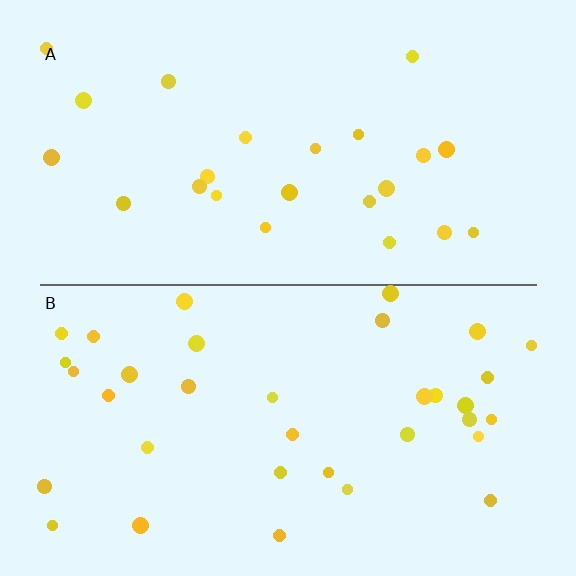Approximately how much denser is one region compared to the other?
Approximately 1.5× — region B over region A.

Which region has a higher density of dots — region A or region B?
B (the bottom).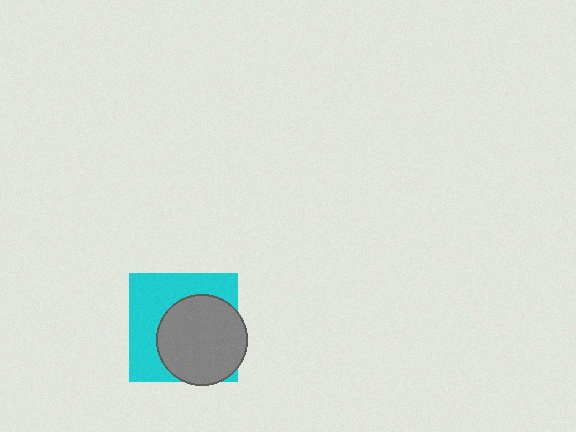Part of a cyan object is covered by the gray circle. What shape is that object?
It is a square.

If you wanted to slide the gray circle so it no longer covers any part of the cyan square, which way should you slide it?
Slide it toward the lower-right — that is the most direct way to separate the two shapes.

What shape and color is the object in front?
The object in front is a gray circle.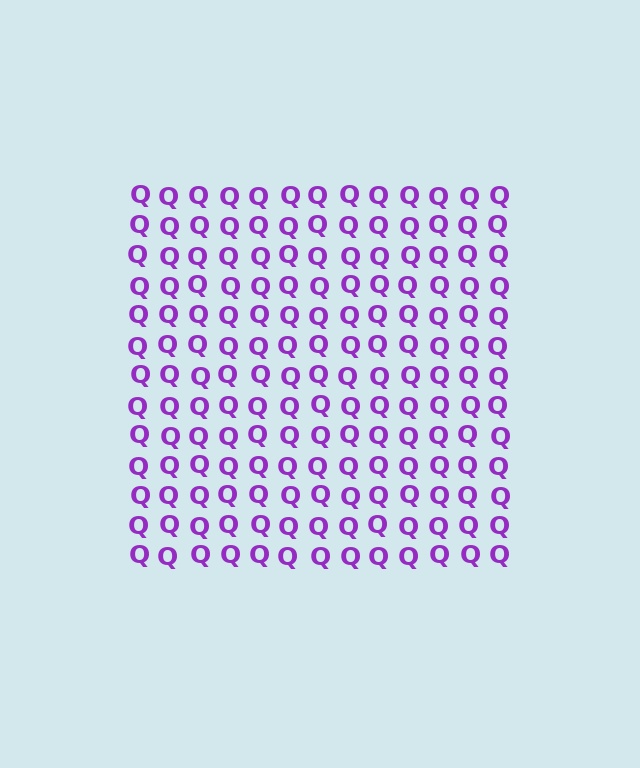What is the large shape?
The large shape is a square.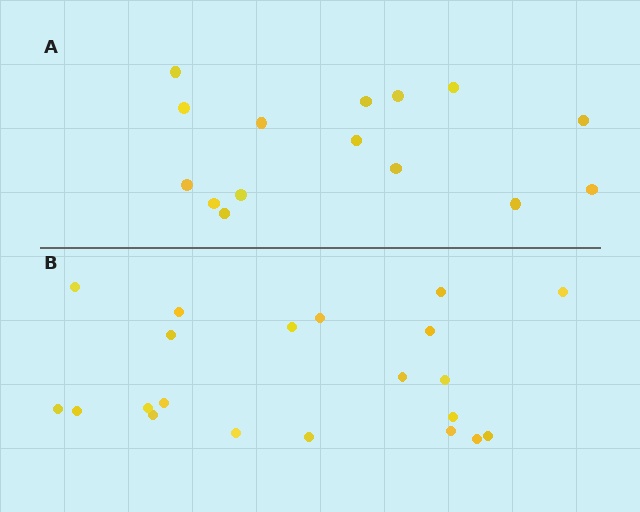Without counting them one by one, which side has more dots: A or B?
Region B (the bottom region) has more dots.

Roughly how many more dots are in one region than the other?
Region B has about 6 more dots than region A.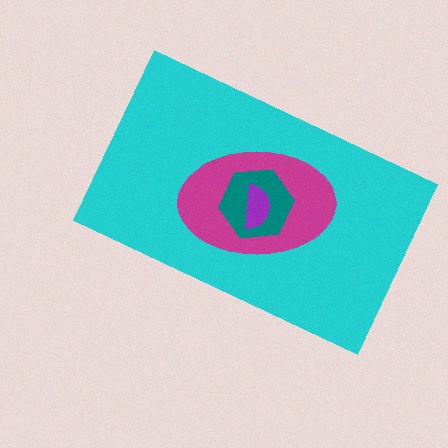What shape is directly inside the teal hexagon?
The purple semicircle.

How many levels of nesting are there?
4.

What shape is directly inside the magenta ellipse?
The teal hexagon.